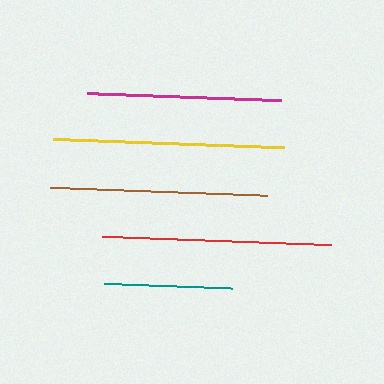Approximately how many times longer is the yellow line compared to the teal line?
The yellow line is approximately 1.8 times the length of the teal line.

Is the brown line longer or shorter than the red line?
The red line is longer than the brown line.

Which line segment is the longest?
The yellow line is the longest at approximately 231 pixels.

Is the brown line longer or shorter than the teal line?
The brown line is longer than the teal line.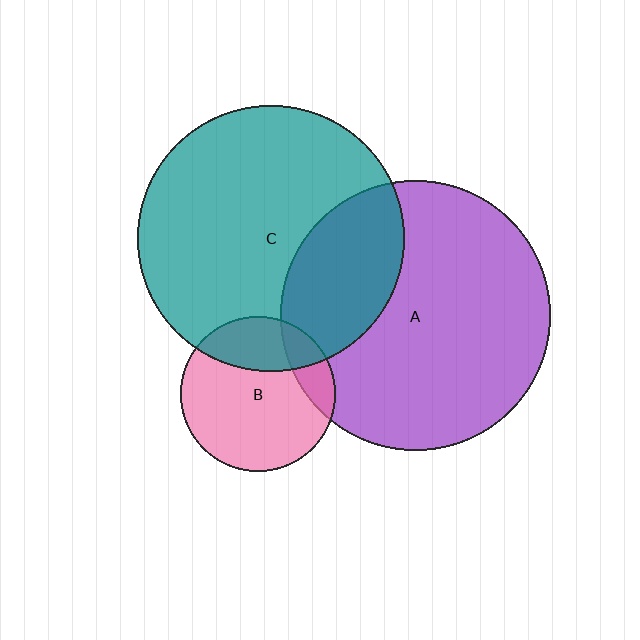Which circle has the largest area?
Circle A (purple).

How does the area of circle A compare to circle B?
Approximately 3.0 times.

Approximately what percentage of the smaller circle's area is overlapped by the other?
Approximately 15%.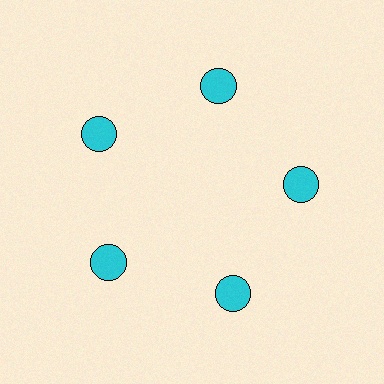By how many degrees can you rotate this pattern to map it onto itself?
The pattern maps onto itself every 72 degrees of rotation.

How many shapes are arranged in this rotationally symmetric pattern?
There are 5 shapes, arranged in 5 groups of 1.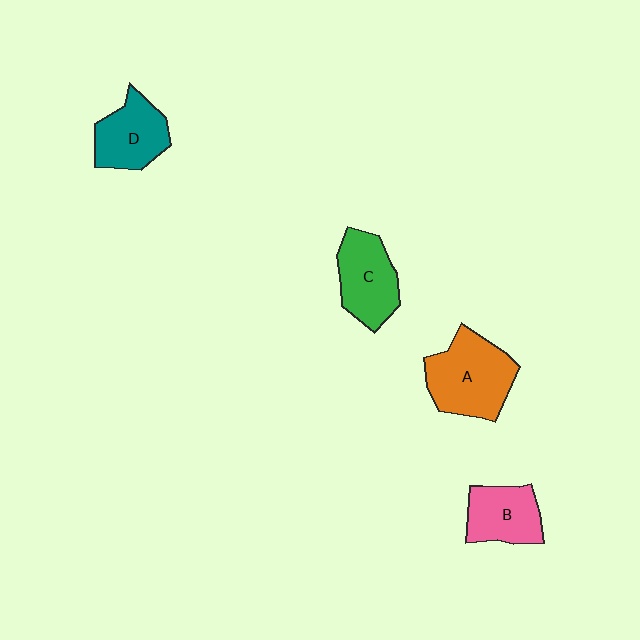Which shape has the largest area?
Shape A (orange).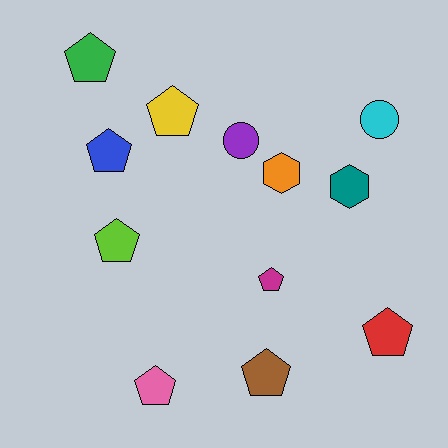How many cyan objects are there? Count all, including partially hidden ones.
There is 1 cyan object.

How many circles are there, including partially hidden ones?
There are 2 circles.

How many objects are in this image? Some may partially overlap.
There are 12 objects.